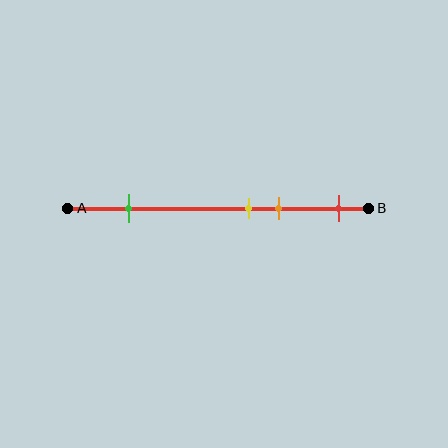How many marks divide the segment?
There are 4 marks dividing the segment.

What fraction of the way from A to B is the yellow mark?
The yellow mark is approximately 60% (0.6) of the way from A to B.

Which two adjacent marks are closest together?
The yellow and orange marks are the closest adjacent pair.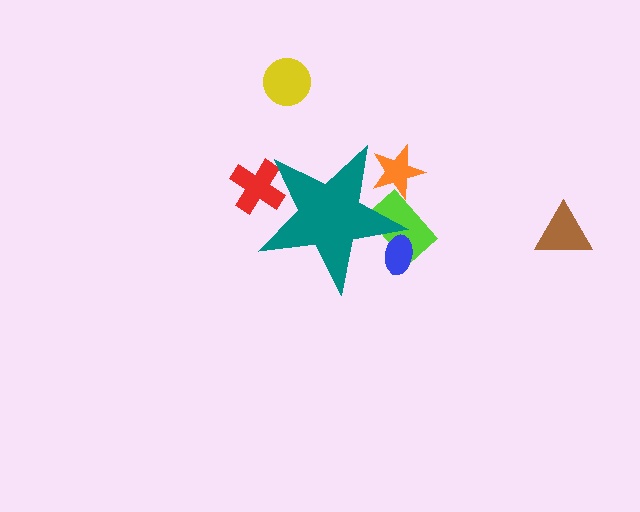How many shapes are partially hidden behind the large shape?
4 shapes are partially hidden.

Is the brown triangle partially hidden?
No, the brown triangle is fully visible.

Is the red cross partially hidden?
Yes, the red cross is partially hidden behind the teal star.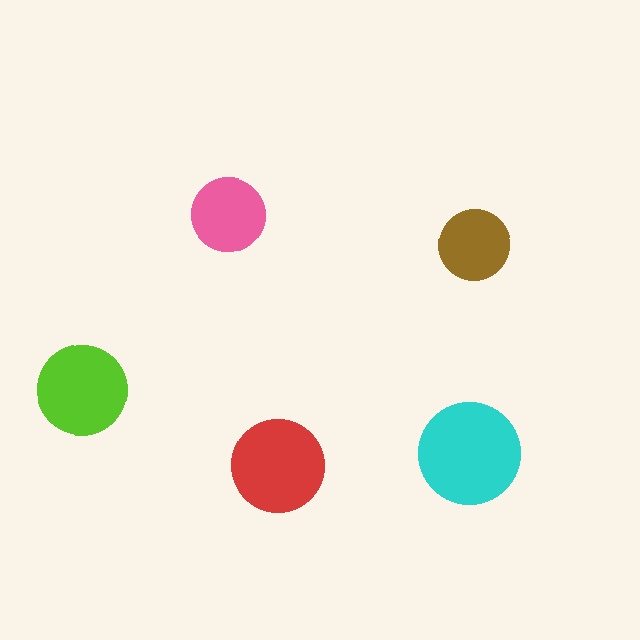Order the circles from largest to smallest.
the cyan one, the red one, the lime one, the pink one, the brown one.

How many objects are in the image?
There are 5 objects in the image.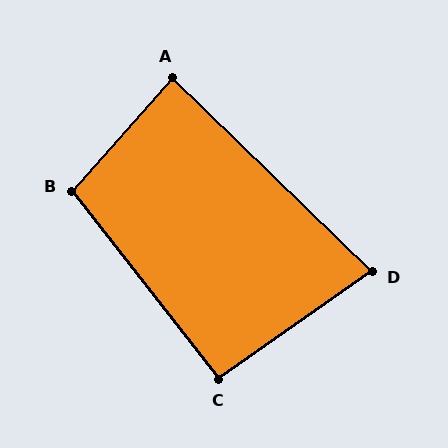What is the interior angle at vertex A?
Approximately 87 degrees (approximately right).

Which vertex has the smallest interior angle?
D, at approximately 79 degrees.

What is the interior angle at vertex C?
Approximately 93 degrees (approximately right).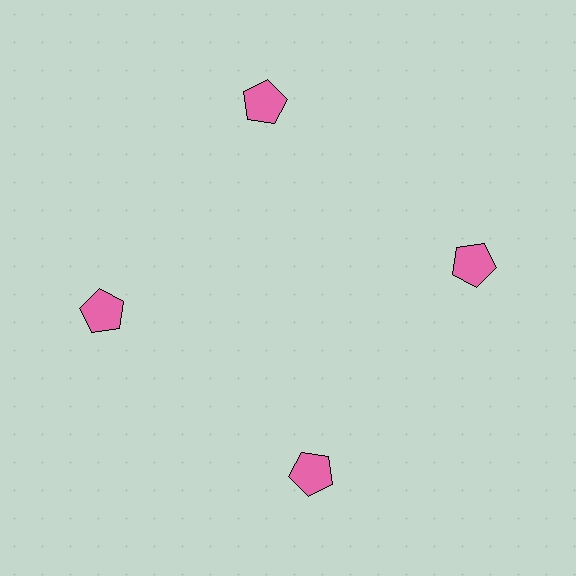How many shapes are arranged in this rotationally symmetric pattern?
There are 4 shapes, arranged in 4 groups of 1.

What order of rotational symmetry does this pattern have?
This pattern has 4-fold rotational symmetry.